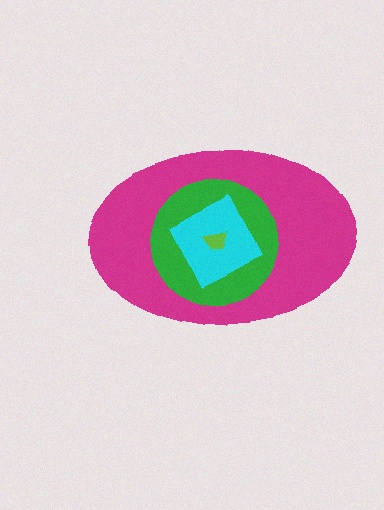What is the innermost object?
The lime trapezoid.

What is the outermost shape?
The magenta ellipse.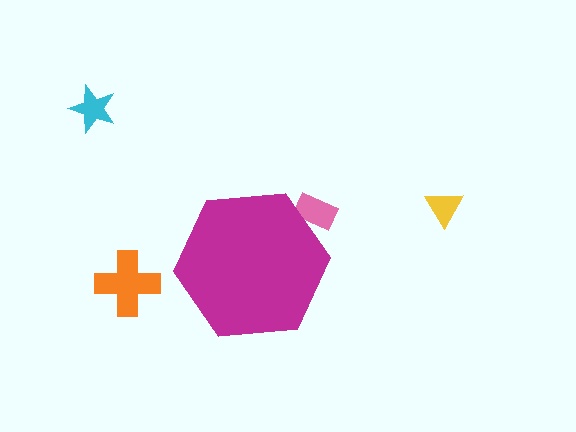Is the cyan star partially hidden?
No, the cyan star is fully visible.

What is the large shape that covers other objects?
A magenta hexagon.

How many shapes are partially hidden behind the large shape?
1 shape is partially hidden.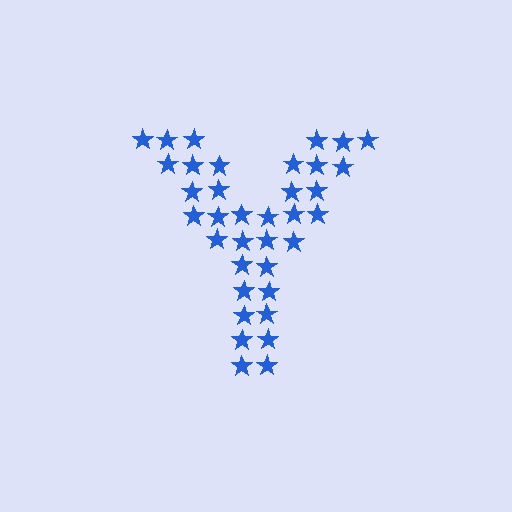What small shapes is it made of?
It is made of small stars.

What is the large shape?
The large shape is the letter Y.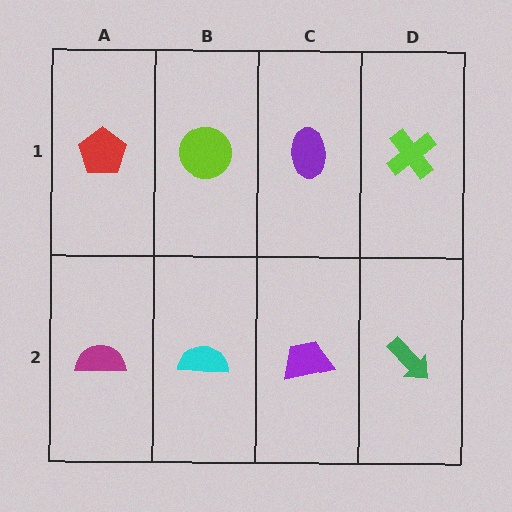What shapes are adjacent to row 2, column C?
A purple ellipse (row 1, column C), a cyan semicircle (row 2, column B), a green arrow (row 2, column D).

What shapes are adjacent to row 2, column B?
A lime circle (row 1, column B), a magenta semicircle (row 2, column A), a purple trapezoid (row 2, column C).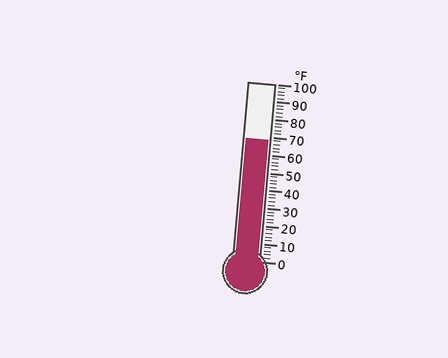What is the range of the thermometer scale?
The thermometer scale ranges from 0°F to 100°F.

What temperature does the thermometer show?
The thermometer shows approximately 68°F.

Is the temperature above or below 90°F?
The temperature is below 90°F.